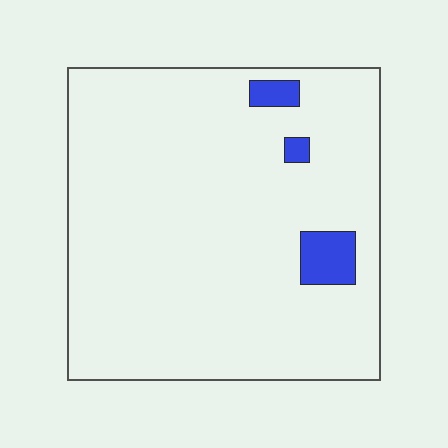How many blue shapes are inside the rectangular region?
3.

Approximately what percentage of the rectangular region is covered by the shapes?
Approximately 5%.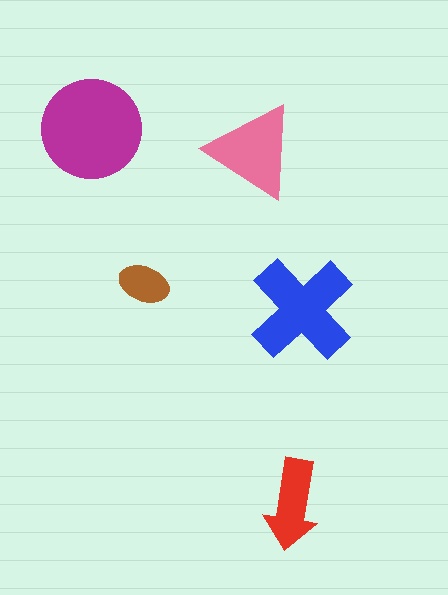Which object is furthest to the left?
The magenta circle is leftmost.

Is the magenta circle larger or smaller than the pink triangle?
Larger.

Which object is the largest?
The magenta circle.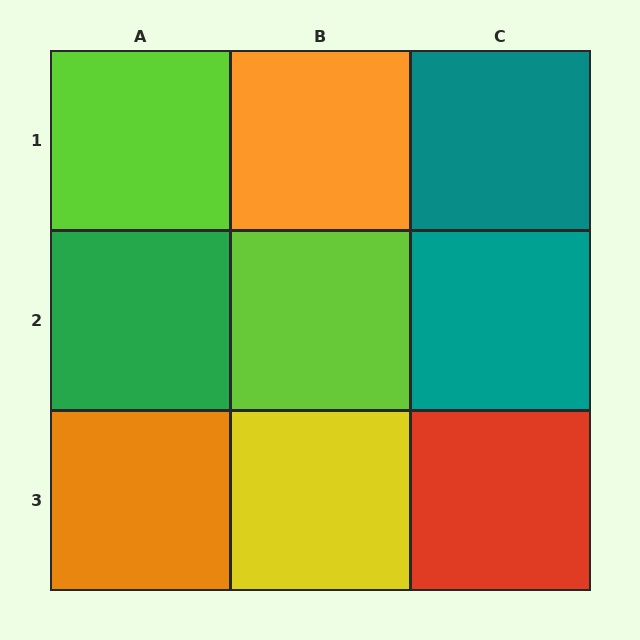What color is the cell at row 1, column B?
Orange.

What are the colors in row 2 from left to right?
Green, lime, teal.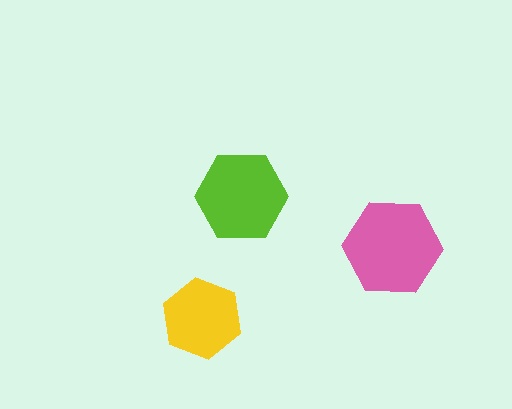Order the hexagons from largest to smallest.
the pink one, the lime one, the yellow one.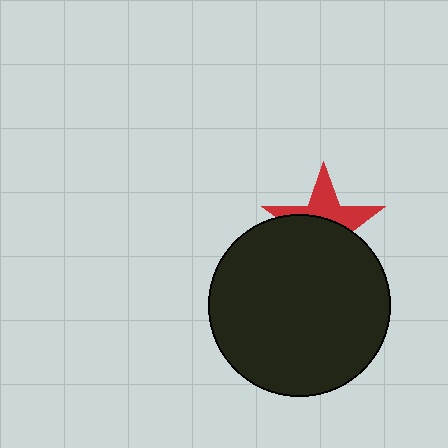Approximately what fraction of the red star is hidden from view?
Roughly 57% of the red star is hidden behind the black circle.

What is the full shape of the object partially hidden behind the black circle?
The partially hidden object is a red star.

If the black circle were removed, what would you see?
You would see the complete red star.